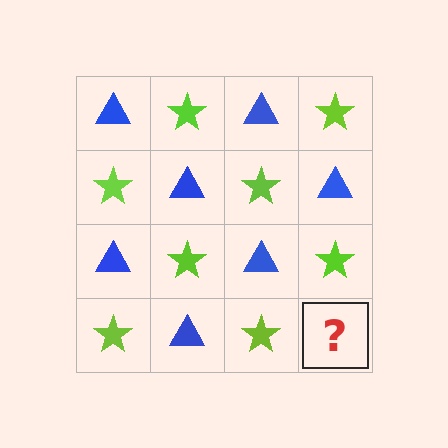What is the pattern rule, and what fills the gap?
The rule is that it alternates blue triangle and lime star in a checkerboard pattern. The gap should be filled with a blue triangle.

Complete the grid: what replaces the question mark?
The question mark should be replaced with a blue triangle.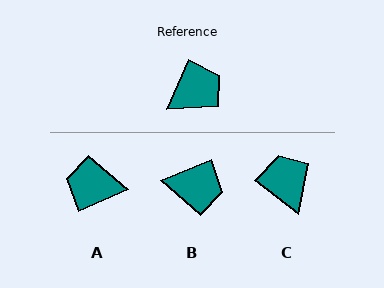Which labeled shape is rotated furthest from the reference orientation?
A, about 136 degrees away.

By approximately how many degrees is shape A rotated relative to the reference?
Approximately 136 degrees counter-clockwise.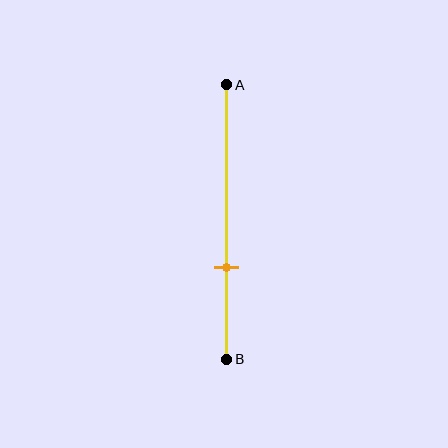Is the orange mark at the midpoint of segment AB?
No, the mark is at about 65% from A, not at the 50% midpoint.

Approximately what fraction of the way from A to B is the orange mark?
The orange mark is approximately 65% of the way from A to B.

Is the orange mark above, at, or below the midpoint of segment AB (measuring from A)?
The orange mark is below the midpoint of segment AB.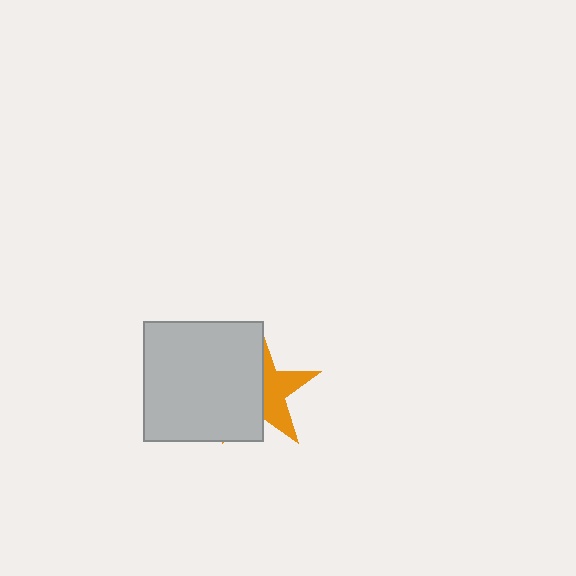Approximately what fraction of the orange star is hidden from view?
Roughly 56% of the orange star is hidden behind the light gray square.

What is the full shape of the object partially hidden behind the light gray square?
The partially hidden object is an orange star.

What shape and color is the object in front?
The object in front is a light gray square.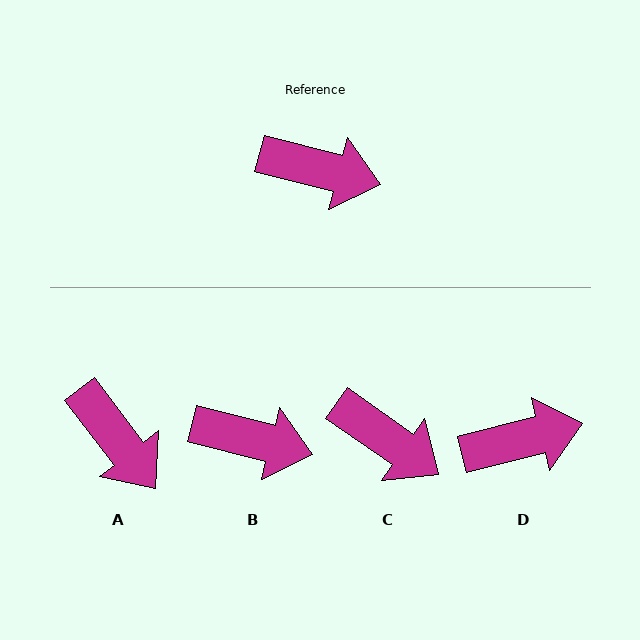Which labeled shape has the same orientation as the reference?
B.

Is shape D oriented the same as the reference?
No, it is off by about 29 degrees.